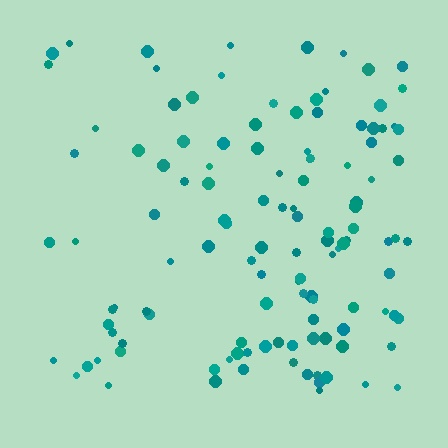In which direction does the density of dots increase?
From left to right, with the right side densest.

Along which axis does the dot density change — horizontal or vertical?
Horizontal.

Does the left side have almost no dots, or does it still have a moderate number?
Still a moderate number, just noticeably fewer than the right.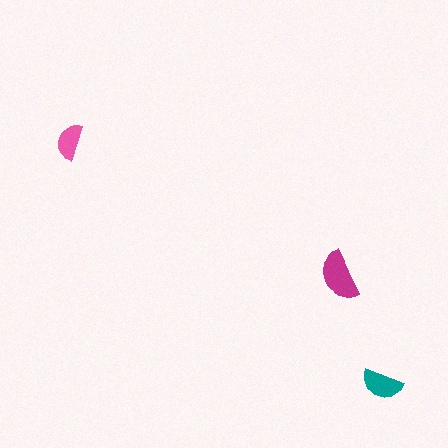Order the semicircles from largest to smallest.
the magenta one, the teal one, the pink one.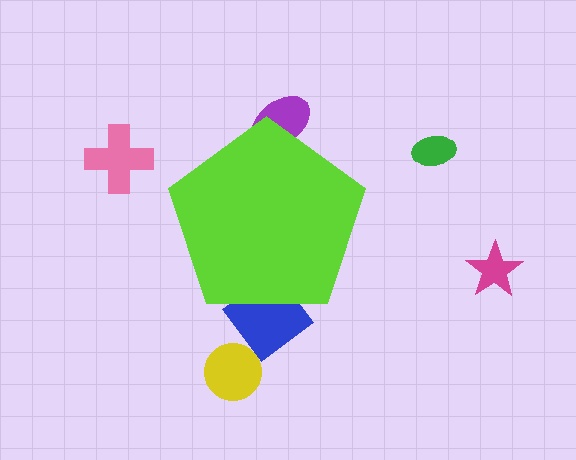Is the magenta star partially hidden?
No, the magenta star is fully visible.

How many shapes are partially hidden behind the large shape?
2 shapes are partially hidden.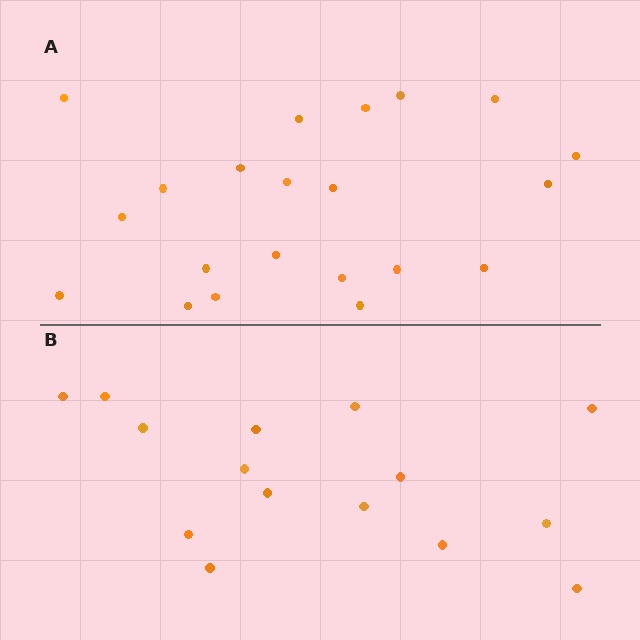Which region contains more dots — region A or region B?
Region A (the top region) has more dots.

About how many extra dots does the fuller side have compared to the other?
Region A has about 6 more dots than region B.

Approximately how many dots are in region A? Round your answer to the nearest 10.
About 20 dots. (The exact count is 21, which rounds to 20.)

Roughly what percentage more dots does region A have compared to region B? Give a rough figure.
About 40% more.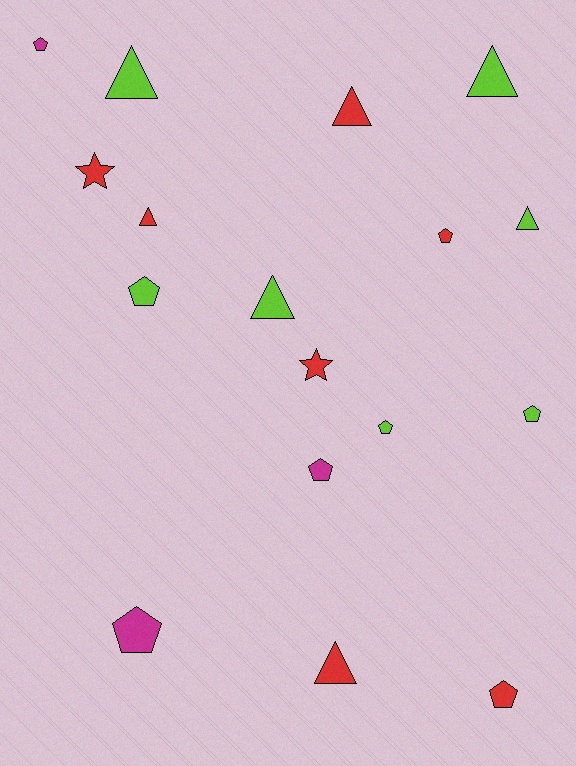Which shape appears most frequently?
Pentagon, with 8 objects.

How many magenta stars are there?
There are no magenta stars.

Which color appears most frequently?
Lime, with 7 objects.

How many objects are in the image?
There are 17 objects.